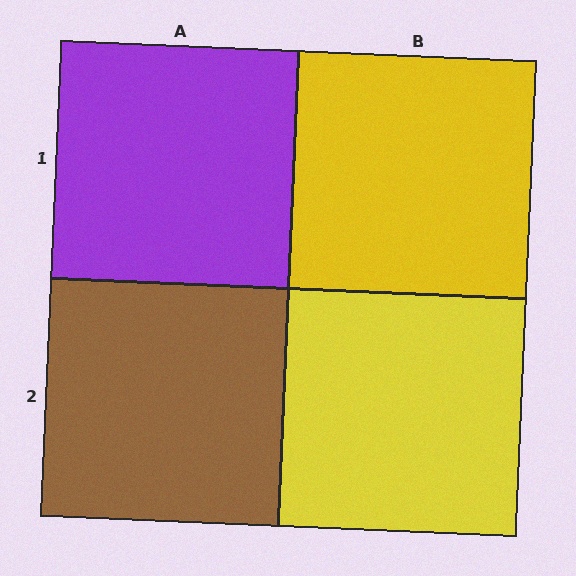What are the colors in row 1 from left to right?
Purple, yellow.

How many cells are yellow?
2 cells are yellow.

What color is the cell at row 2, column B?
Yellow.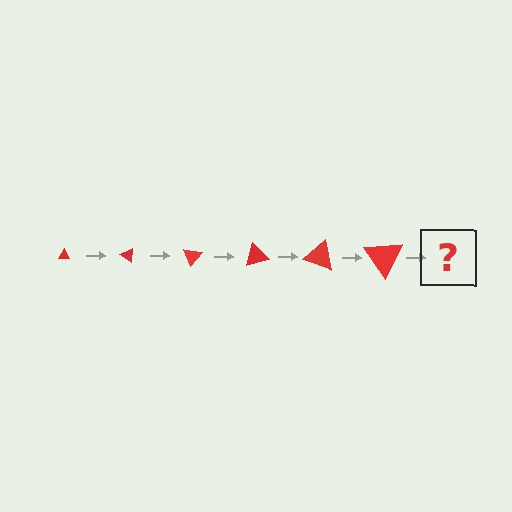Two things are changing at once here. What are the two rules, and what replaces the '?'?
The two rules are that the triangle grows larger each step and it rotates 35 degrees each step. The '?' should be a triangle, larger than the previous one and rotated 210 degrees from the start.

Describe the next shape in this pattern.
It should be a triangle, larger than the previous one and rotated 210 degrees from the start.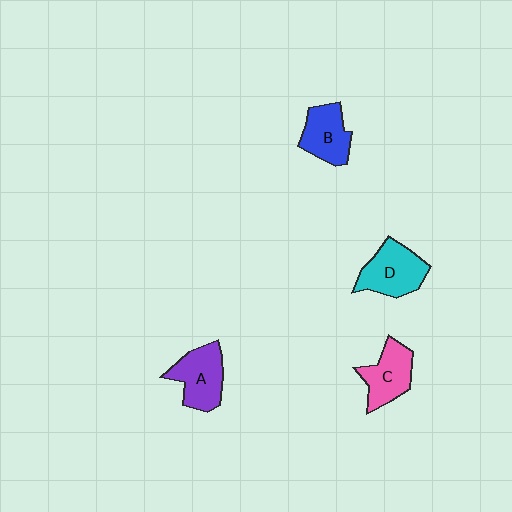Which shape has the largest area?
Shape D (cyan).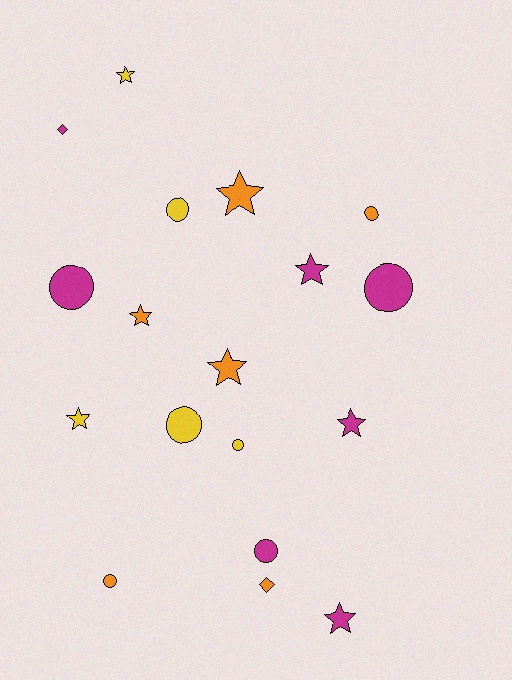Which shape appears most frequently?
Star, with 8 objects.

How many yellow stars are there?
There are 2 yellow stars.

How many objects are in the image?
There are 18 objects.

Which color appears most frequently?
Magenta, with 7 objects.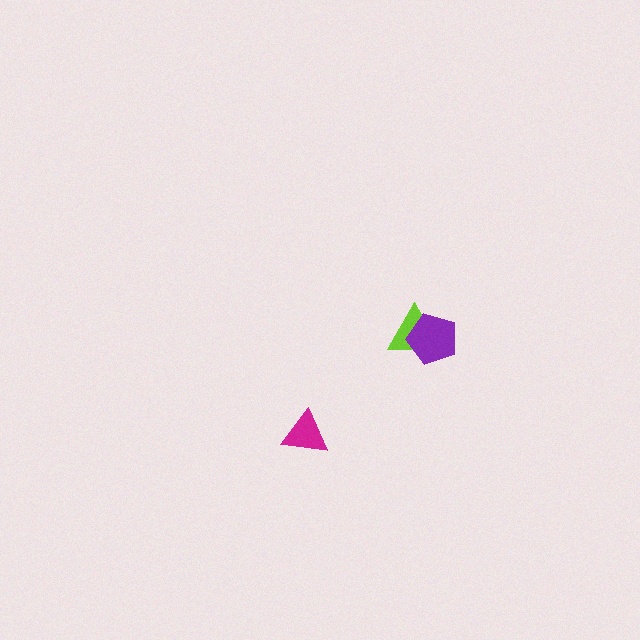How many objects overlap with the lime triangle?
1 object overlaps with the lime triangle.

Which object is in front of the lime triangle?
The purple pentagon is in front of the lime triangle.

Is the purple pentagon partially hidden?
No, no other shape covers it.